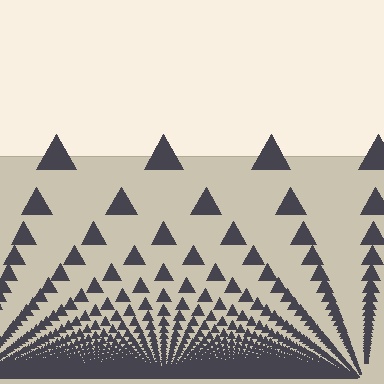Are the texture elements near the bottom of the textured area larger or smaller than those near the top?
Smaller. The gradient is inverted — elements near the bottom are smaller and denser.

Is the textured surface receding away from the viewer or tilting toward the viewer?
The surface appears to tilt toward the viewer. Texture elements get larger and sparser toward the top.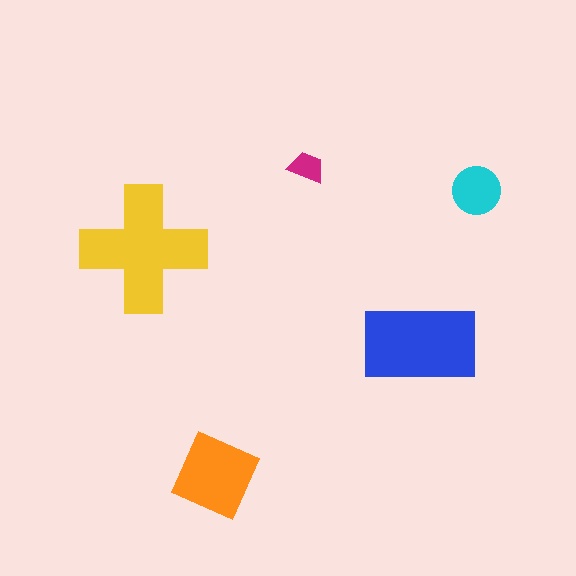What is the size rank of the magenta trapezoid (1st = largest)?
5th.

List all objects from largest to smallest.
The yellow cross, the blue rectangle, the orange diamond, the cyan circle, the magenta trapezoid.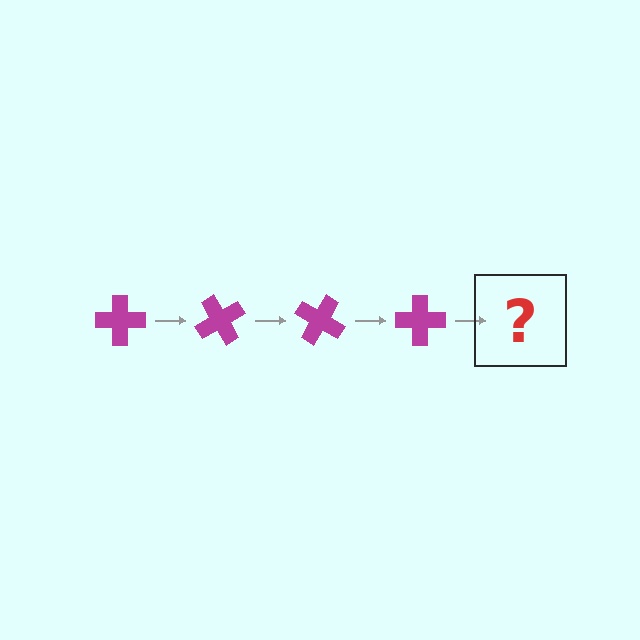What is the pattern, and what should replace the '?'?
The pattern is that the cross rotates 60 degrees each step. The '?' should be a magenta cross rotated 240 degrees.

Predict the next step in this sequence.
The next step is a magenta cross rotated 240 degrees.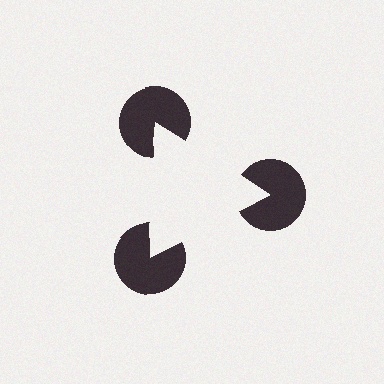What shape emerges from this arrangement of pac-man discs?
An illusory triangle — its edges are inferred from the aligned wedge cuts in the pac-man discs, not physically drawn.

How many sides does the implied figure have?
3 sides.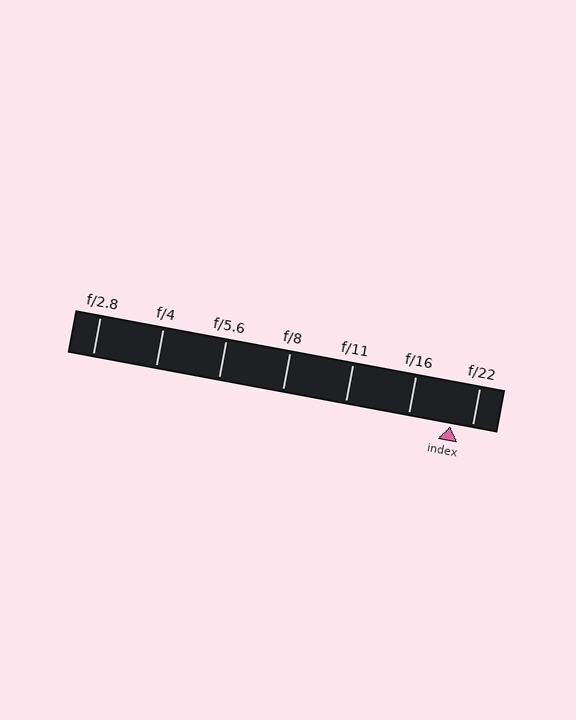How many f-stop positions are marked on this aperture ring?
There are 7 f-stop positions marked.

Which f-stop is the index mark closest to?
The index mark is closest to f/22.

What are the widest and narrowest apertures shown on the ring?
The widest aperture shown is f/2.8 and the narrowest is f/22.